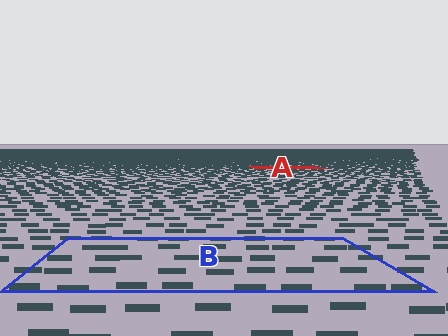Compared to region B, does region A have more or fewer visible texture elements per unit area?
Region A has more texture elements per unit area — they are packed more densely because it is farther away.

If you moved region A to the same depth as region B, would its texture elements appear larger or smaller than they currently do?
They would appear larger. At a closer depth, the same texture elements are projected at a bigger on-screen size.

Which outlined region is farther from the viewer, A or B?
Region A is farther from the viewer — the texture elements inside it appear smaller and more densely packed.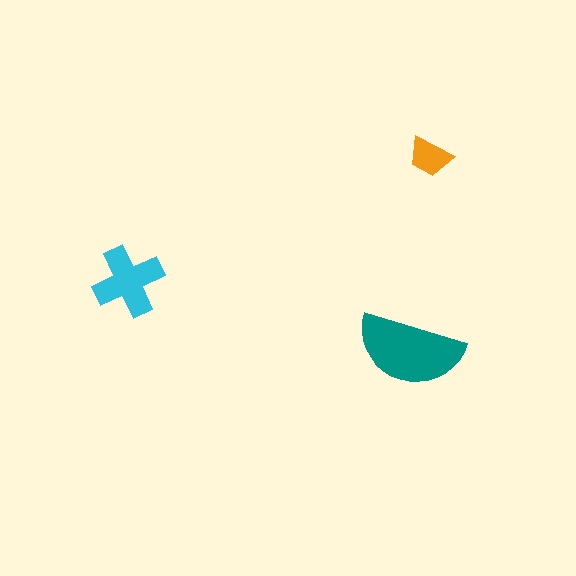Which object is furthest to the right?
The orange trapezoid is rightmost.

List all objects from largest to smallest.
The teal semicircle, the cyan cross, the orange trapezoid.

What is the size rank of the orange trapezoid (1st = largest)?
3rd.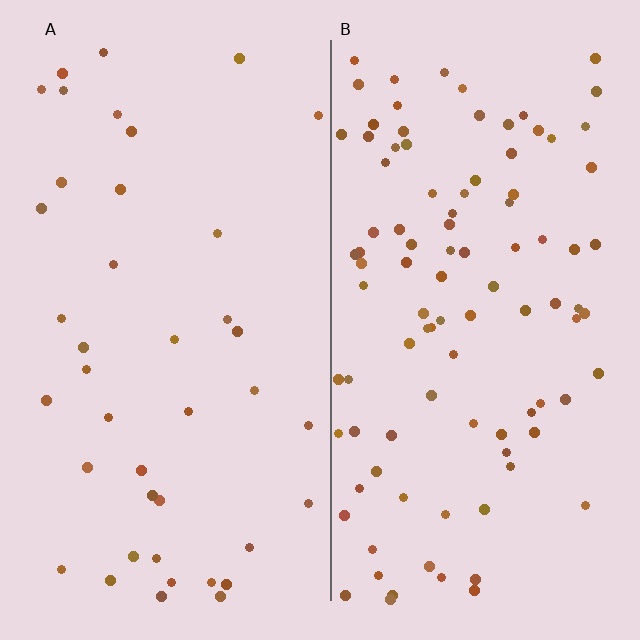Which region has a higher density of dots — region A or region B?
B (the right).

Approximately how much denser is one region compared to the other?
Approximately 2.5× — region B over region A.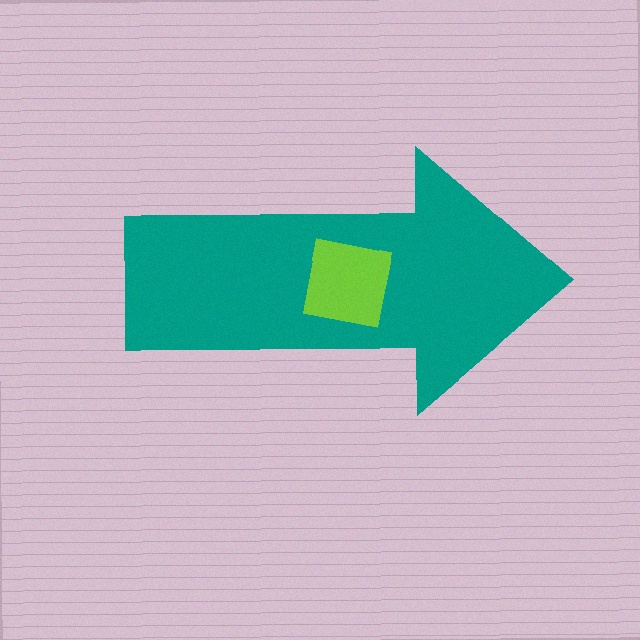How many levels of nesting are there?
2.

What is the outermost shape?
The teal arrow.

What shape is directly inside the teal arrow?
The lime square.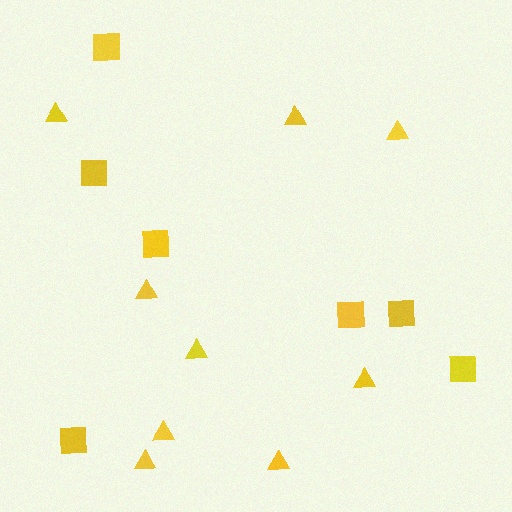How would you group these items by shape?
There are 2 groups: one group of triangles (9) and one group of squares (7).